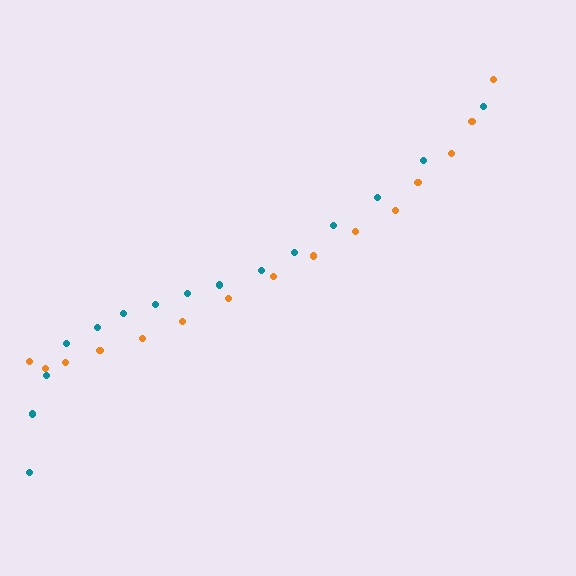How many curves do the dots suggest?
There are 2 distinct paths.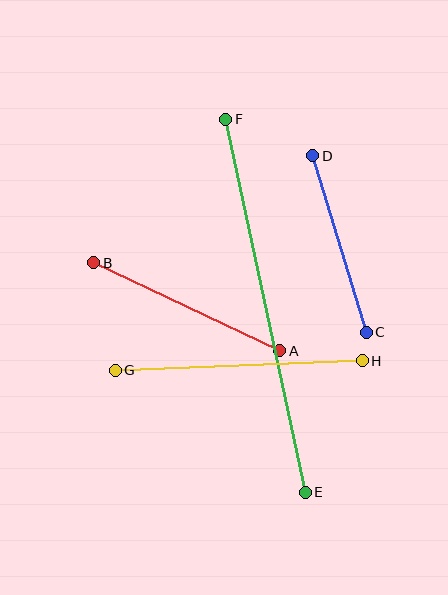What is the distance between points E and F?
The distance is approximately 381 pixels.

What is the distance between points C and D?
The distance is approximately 184 pixels.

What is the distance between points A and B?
The distance is approximately 206 pixels.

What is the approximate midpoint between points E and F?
The midpoint is at approximately (265, 306) pixels.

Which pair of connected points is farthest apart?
Points E and F are farthest apart.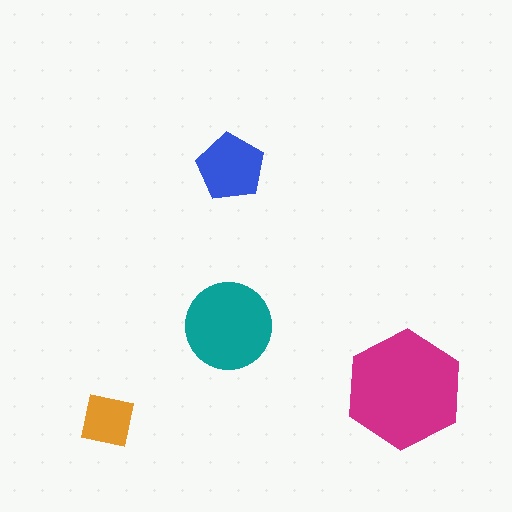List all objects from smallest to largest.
The orange square, the blue pentagon, the teal circle, the magenta hexagon.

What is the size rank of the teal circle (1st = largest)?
2nd.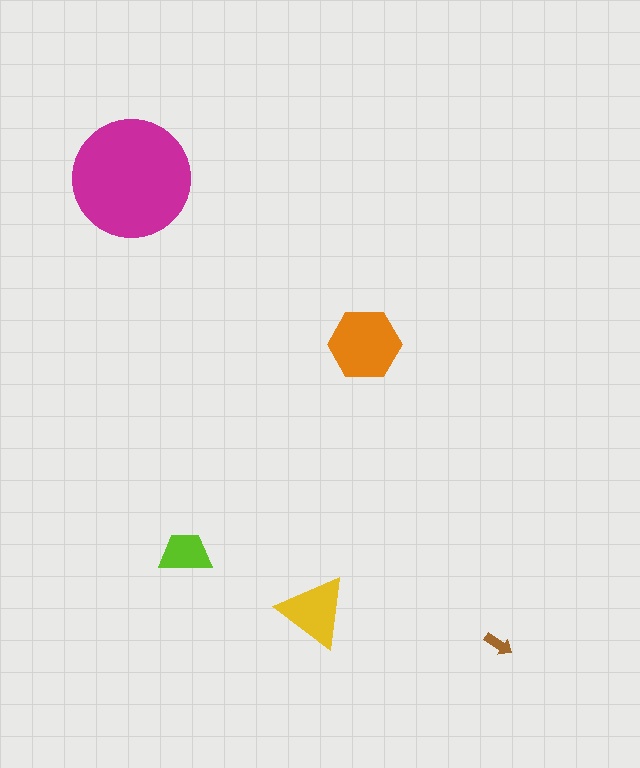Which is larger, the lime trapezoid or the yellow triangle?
The yellow triangle.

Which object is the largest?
The magenta circle.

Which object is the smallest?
The brown arrow.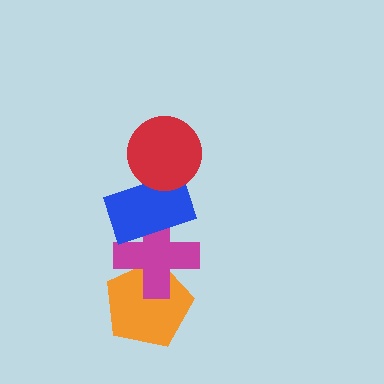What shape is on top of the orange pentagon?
The magenta cross is on top of the orange pentagon.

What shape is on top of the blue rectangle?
The red circle is on top of the blue rectangle.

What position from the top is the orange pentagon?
The orange pentagon is 4th from the top.